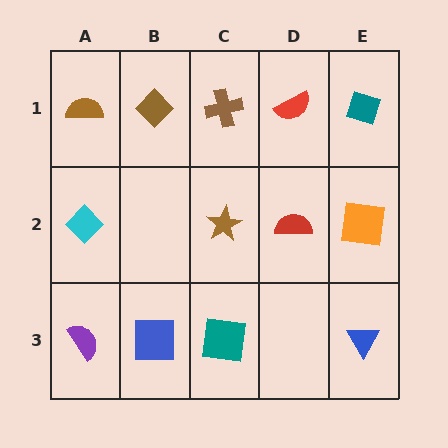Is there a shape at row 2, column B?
No, that cell is empty.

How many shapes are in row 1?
5 shapes.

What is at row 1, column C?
A brown cross.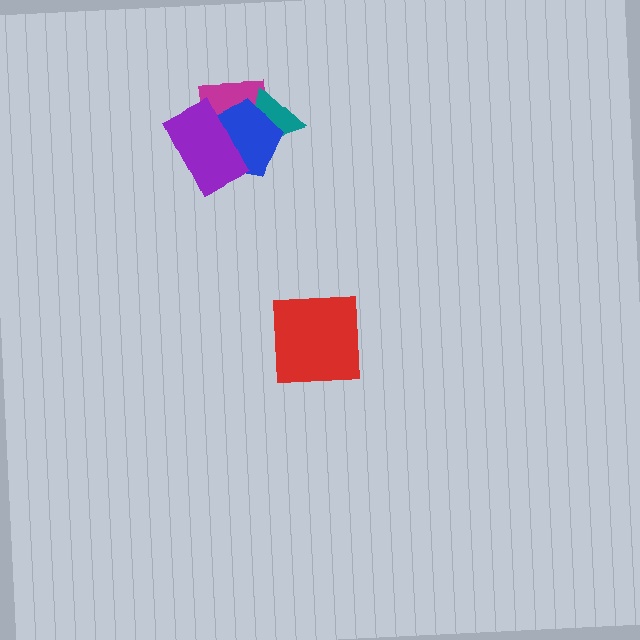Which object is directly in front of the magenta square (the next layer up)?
The teal triangle is directly in front of the magenta square.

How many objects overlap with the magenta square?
3 objects overlap with the magenta square.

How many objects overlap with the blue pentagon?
3 objects overlap with the blue pentagon.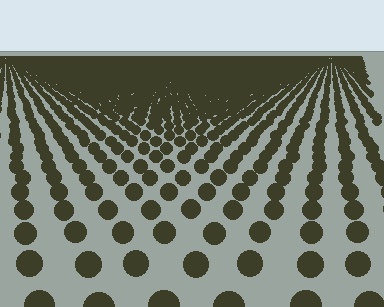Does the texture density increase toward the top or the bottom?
Density increases toward the top.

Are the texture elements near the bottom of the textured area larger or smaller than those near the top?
Larger. Near the bottom, elements are closer to the viewer and appear at a bigger on-screen size.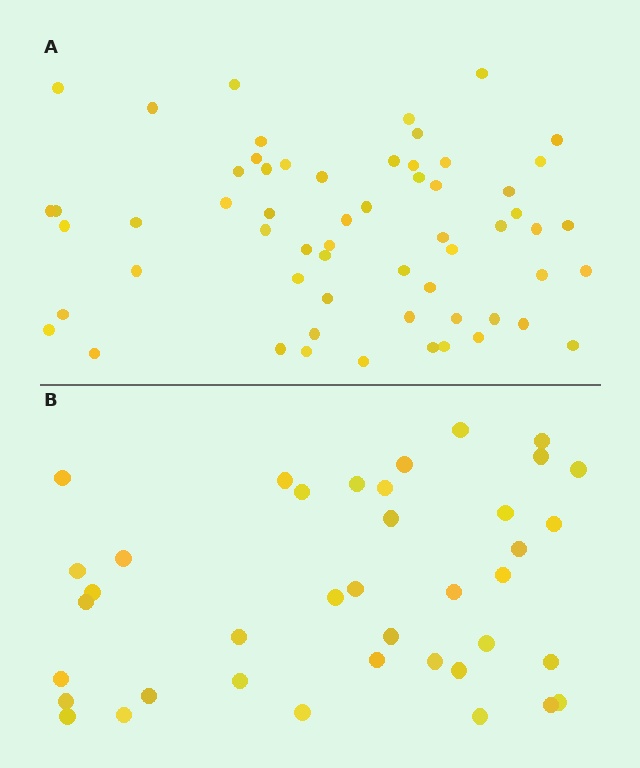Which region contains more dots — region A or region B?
Region A (the top region) has more dots.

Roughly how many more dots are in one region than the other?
Region A has approximately 20 more dots than region B.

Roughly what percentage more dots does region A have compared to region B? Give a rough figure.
About 55% more.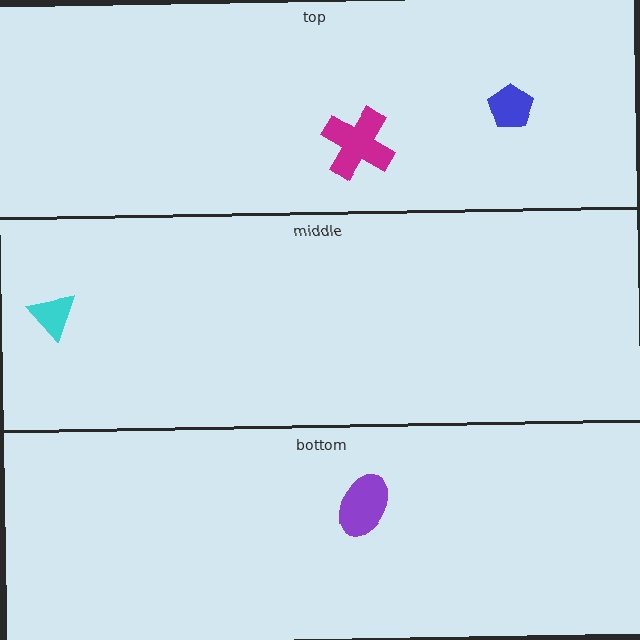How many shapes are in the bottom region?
1.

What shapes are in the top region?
The magenta cross, the blue pentagon.